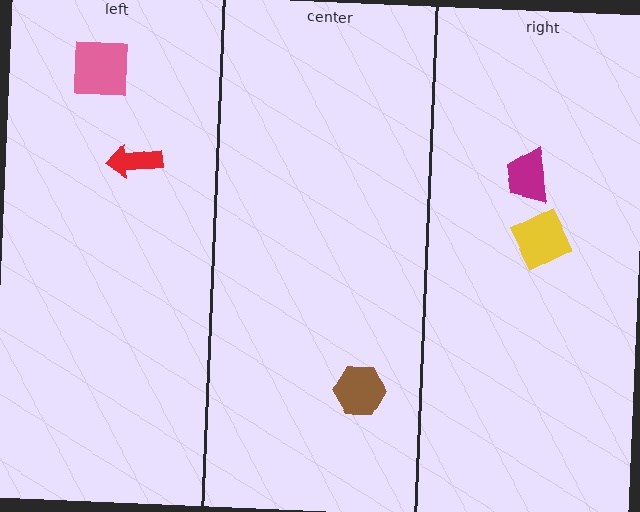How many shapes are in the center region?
1.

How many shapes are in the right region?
2.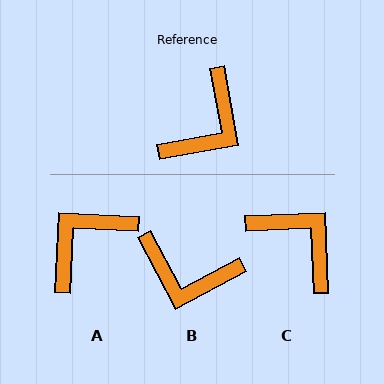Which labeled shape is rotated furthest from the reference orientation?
A, about 167 degrees away.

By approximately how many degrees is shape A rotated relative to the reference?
Approximately 167 degrees counter-clockwise.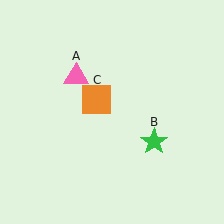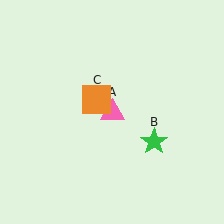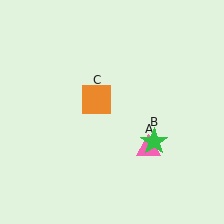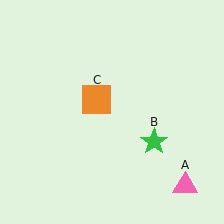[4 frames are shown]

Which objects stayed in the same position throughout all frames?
Green star (object B) and orange square (object C) remained stationary.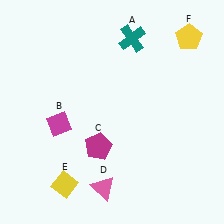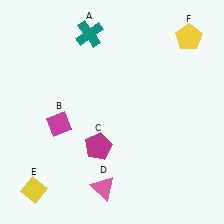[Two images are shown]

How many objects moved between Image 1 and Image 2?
2 objects moved between the two images.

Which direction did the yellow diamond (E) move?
The yellow diamond (E) moved left.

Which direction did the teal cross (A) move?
The teal cross (A) moved left.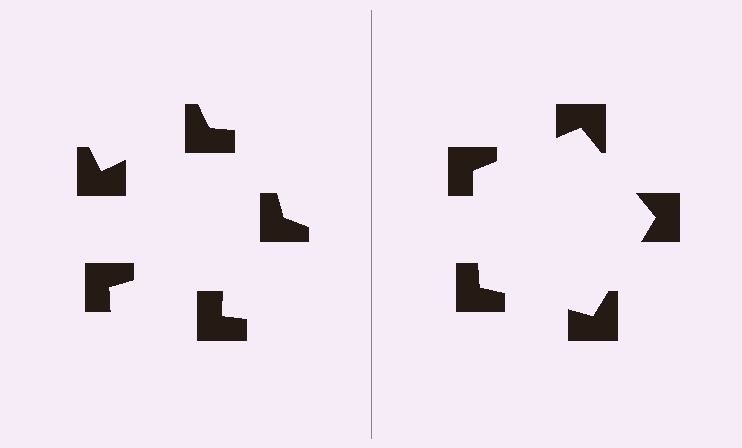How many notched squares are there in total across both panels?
10 — 5 on each side.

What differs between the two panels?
The notched squares are positioned identically on both sides; only the wedge orientations differ. On the right they align to a pentagon; on the left they are misaligned.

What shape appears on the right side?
An illusory pentagon.